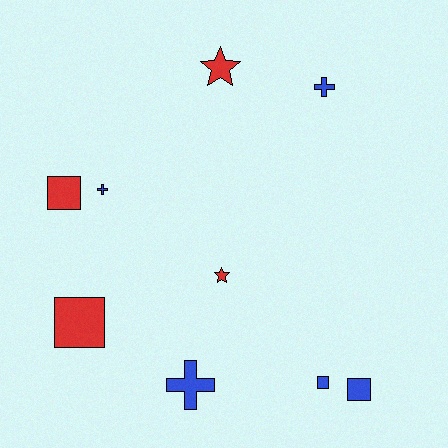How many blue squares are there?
There are 2 blue squares.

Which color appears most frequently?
Blue, with 5 objects.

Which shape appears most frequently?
Square, with 4 objects.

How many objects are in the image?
There are 9 objects.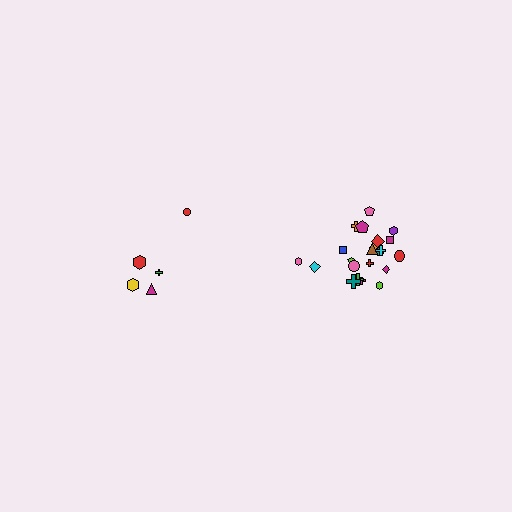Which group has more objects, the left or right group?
The right group.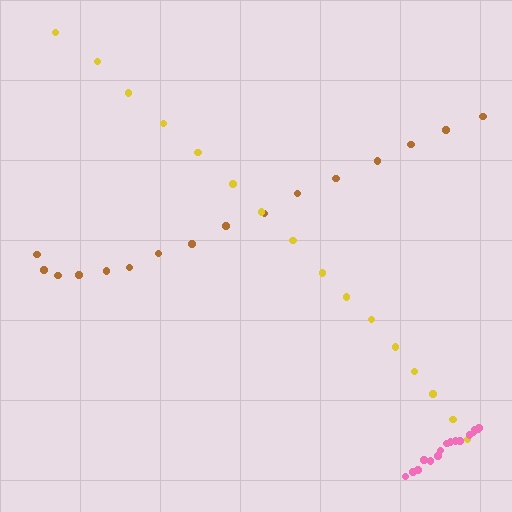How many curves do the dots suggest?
There are 3 distinct paths.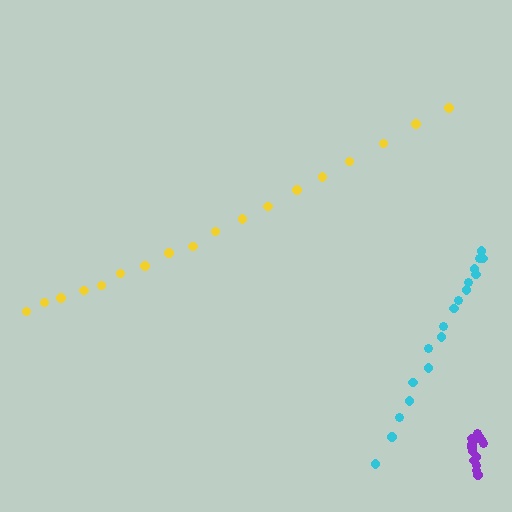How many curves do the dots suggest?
There are 3 distinct paths.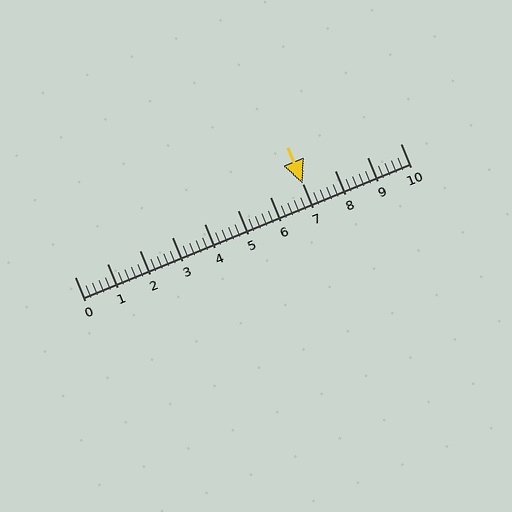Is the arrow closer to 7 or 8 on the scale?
The arrow is closer to 7.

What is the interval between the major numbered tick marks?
The major tick marks are spaced 1 units apart.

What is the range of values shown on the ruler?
The ruler shows values from 0 to 10.